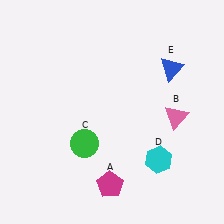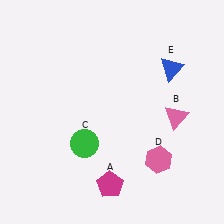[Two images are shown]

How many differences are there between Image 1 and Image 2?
There is 1 difference between the two images.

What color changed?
The hexagon (D) changed from cyan in Image 1 to pink in Image 2.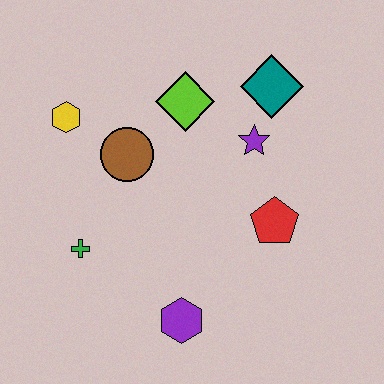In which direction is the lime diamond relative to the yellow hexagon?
The lime diamond is to the right of the yellow hexagon.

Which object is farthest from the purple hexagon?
The teal diamond is farthest from the purple hexagon.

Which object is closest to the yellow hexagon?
The brown circle is closest to the yellow hexagon.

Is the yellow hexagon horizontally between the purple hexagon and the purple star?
No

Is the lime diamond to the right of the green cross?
Yes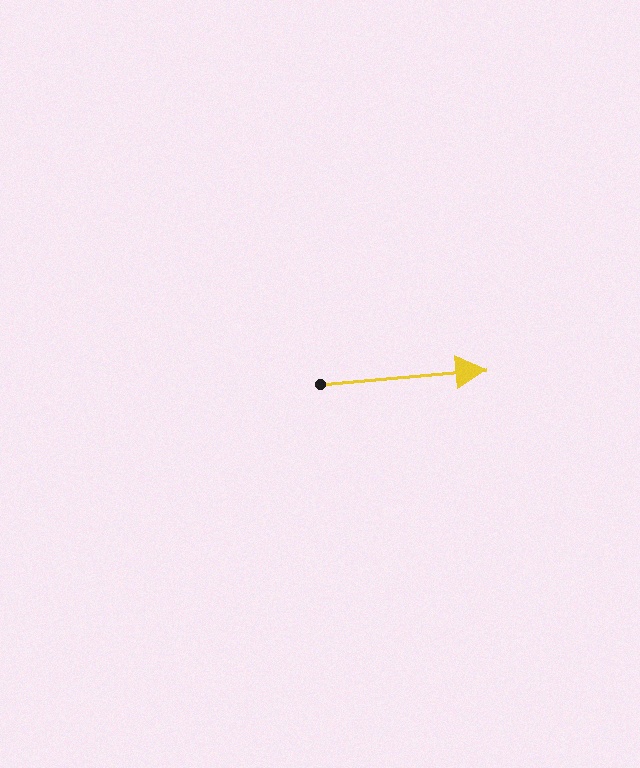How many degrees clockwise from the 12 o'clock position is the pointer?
Approximately 85 degrees.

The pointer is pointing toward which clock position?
Roughly 3 o'clock.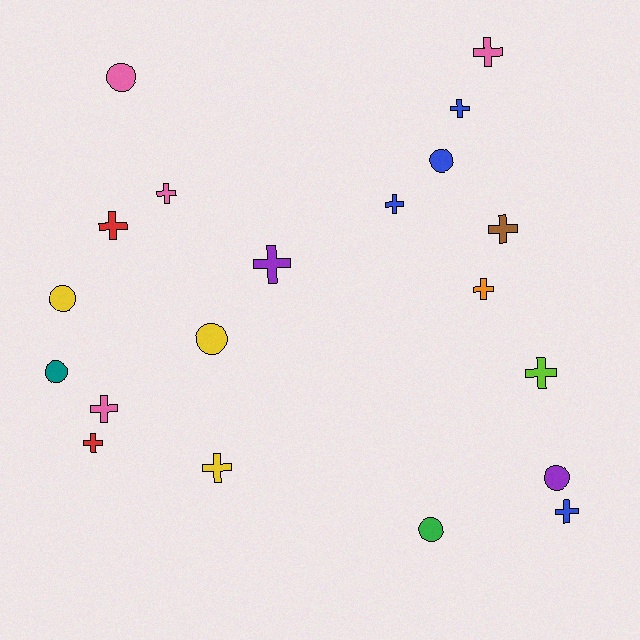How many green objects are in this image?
There is 1 green object.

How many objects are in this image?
There are 20 objects.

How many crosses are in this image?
There are 13 crosses.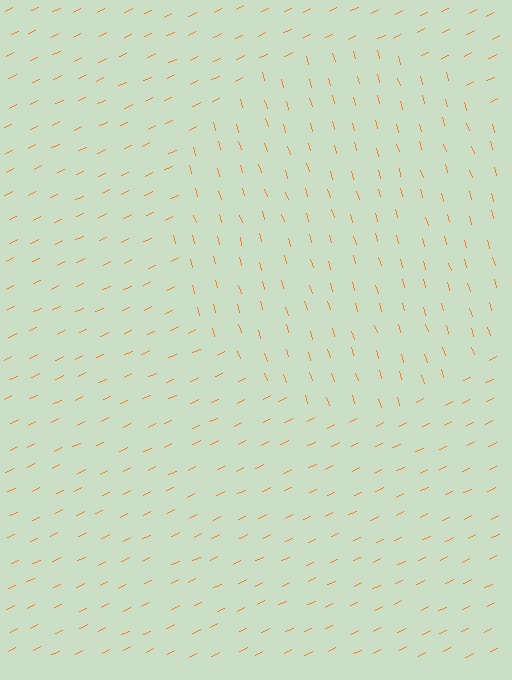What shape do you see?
I see a circle.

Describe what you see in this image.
The image is filled with small orange line segments. A circle region in the image has lines oriented differently from the surrounding lines, creating a visible texture boundary.